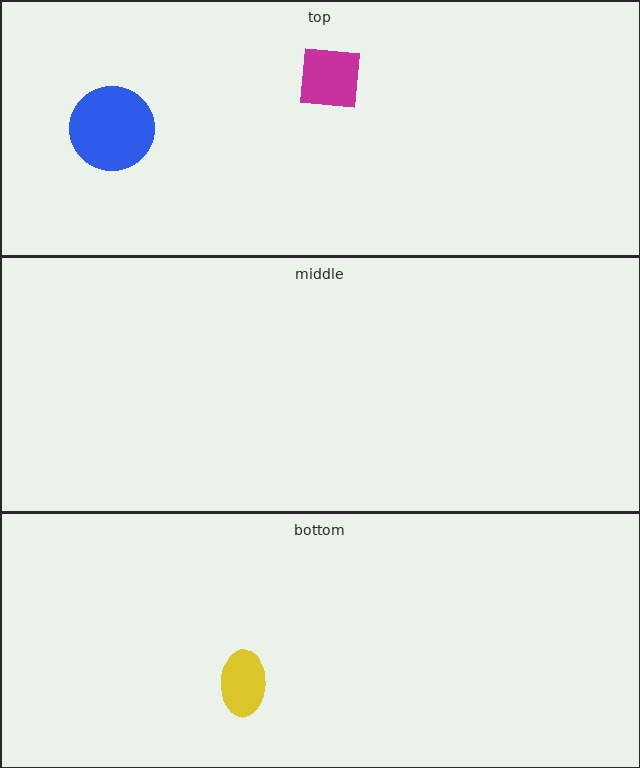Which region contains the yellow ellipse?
The bottom region.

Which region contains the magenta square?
The top region.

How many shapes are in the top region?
2.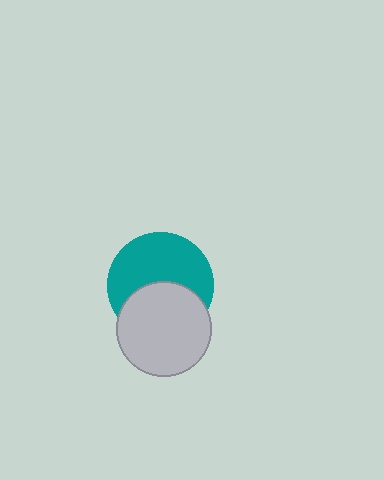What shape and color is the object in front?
The object in front is a light gray circle.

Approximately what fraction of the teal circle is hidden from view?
Roughly 42% of the teal circle is hidden behind the light gray circle.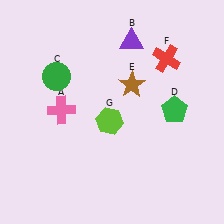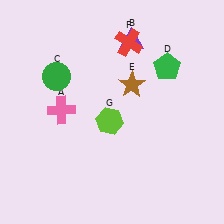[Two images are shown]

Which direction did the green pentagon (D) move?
The green pentagon (D) moved up.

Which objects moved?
The objects that moved are: the green pentagon (D), the red cross (F).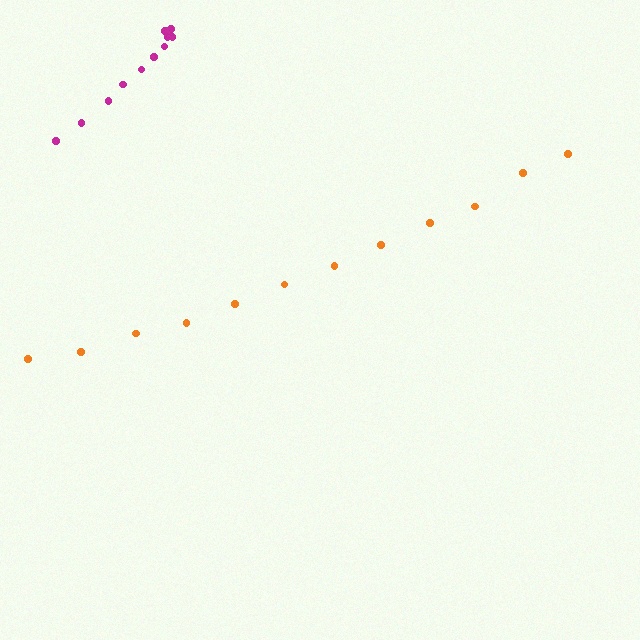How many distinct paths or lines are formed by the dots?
There are 2 distinct paths.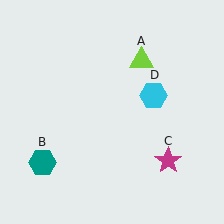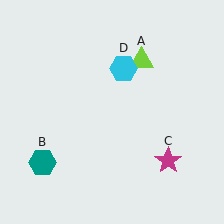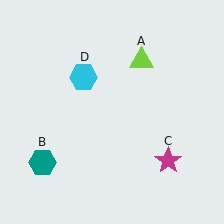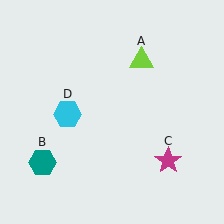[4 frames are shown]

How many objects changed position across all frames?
1 object changed position: cyan hexagon (object D).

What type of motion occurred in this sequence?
The cyan hexagon (object D) rotated counterclockwise around the center of the scene.